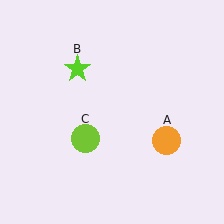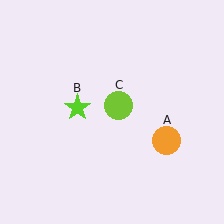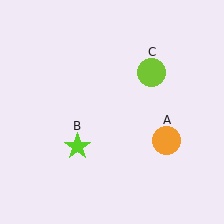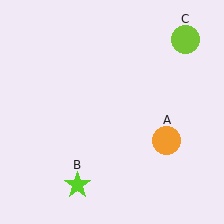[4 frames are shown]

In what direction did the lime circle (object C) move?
The lime circle (object C) moved up and to the right.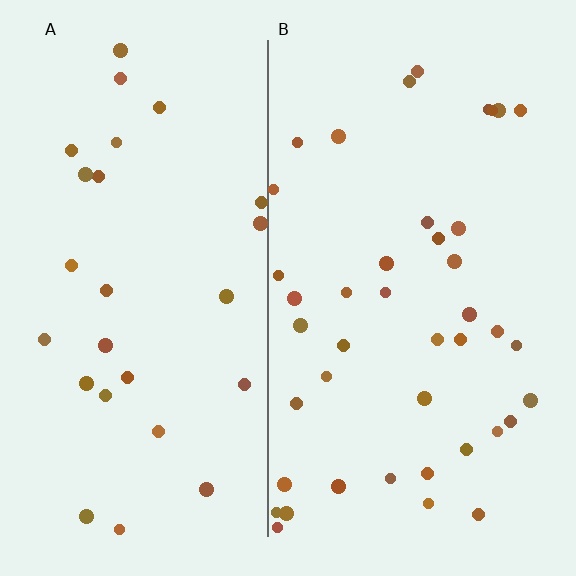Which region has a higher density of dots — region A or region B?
B (the right).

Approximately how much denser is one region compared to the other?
Approximately 1.5× — region B over region A.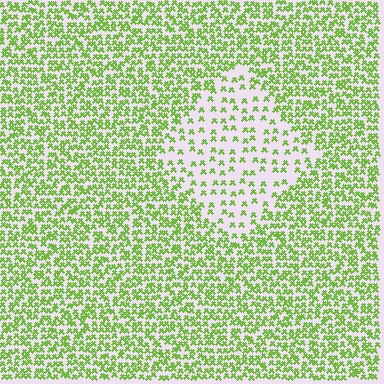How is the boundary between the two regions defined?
The boundary is defined by a change in element density (approximately 2.5x ratio). All elements are the same color, size, and shape.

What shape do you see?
I see a diamond.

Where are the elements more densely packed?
The elements are more densely packed outside the diamond boundary.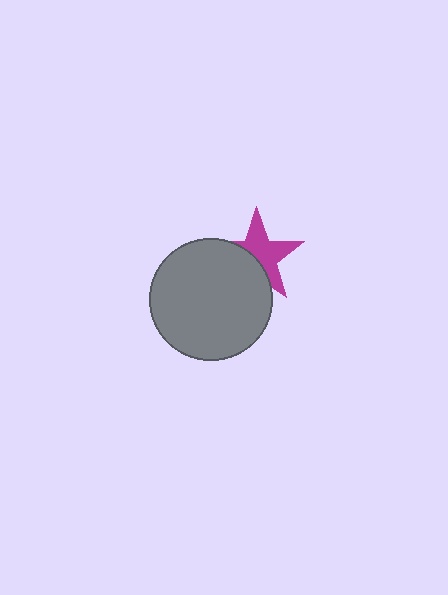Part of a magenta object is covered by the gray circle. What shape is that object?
It is a star.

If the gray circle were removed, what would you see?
You would see the complete magenta star.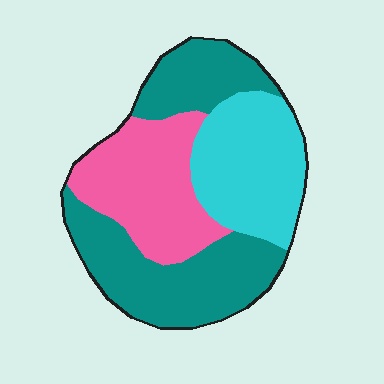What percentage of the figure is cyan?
Cyan takes up between a sixth and a third of the figure.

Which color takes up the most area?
Teal, at roughly 45%.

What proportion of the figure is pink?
Pink covers roughly 30% of the figure.